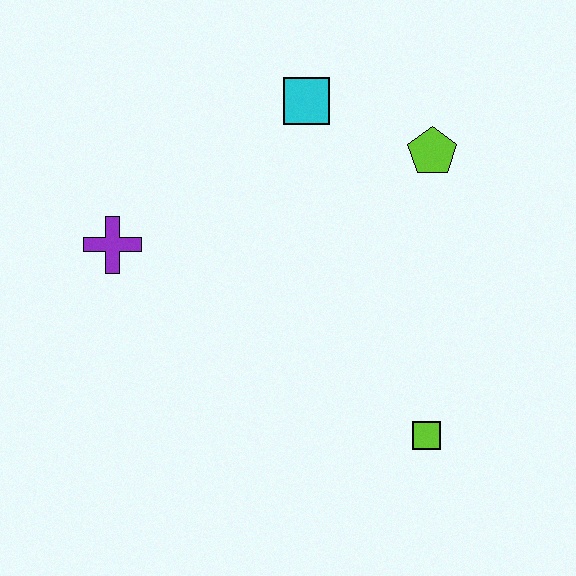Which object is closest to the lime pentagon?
The cyan square is closest to the lime pentagon.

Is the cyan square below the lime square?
No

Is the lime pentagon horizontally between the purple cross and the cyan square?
No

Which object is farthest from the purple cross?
The lime square is farthest from the purple cross.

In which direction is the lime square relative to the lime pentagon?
The lime square is below the lime pentagon.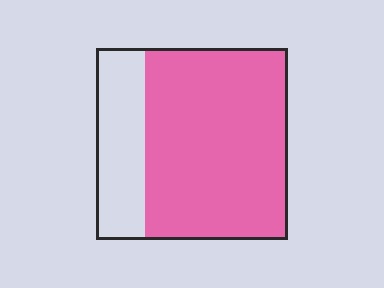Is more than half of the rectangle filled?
Yes.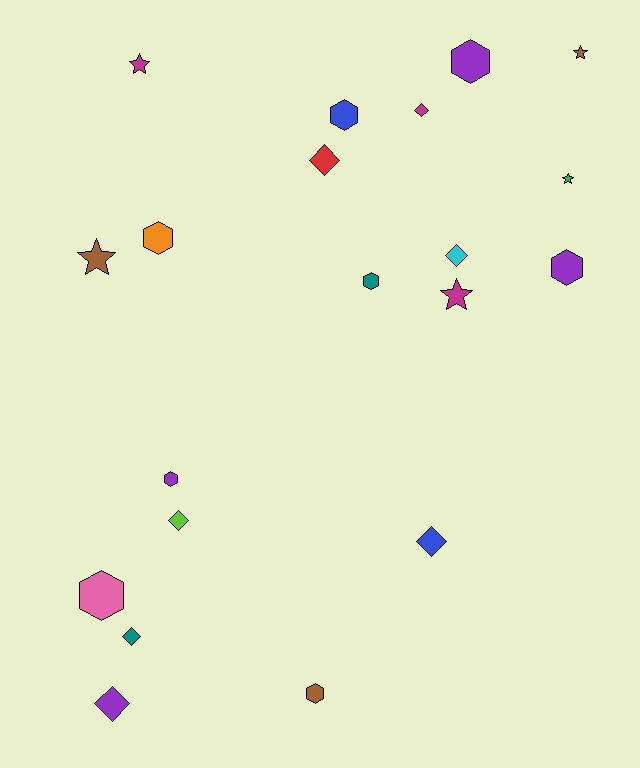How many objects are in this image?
There are 20 objects.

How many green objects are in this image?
There is 1 green object.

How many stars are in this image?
There are 5 stars.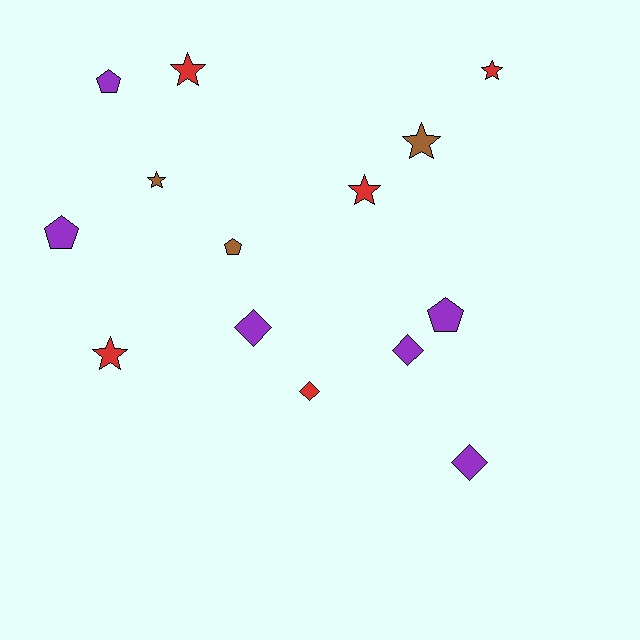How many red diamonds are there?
There is 1 red diamond.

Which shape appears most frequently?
Star, with 6 objects.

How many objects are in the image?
There are 14 objects.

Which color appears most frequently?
Purple, with 6 objects.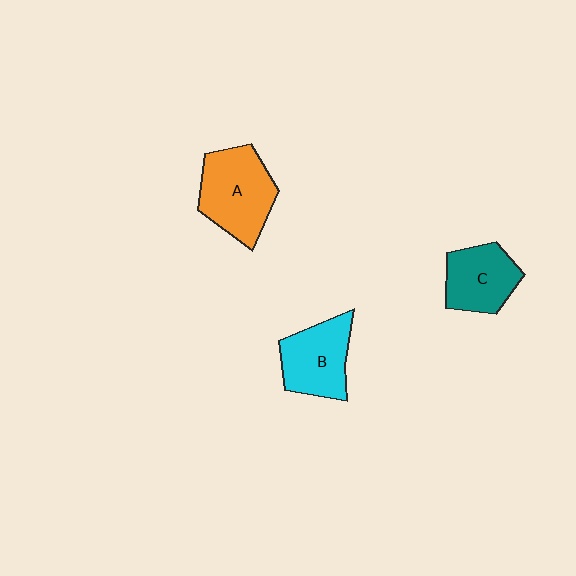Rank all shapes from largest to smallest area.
From largest to smallest: A (orange), B (cyan), C (teal).